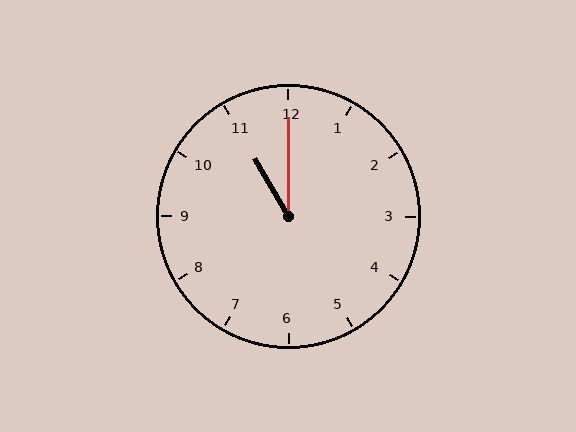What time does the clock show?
11:00.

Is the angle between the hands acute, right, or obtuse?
It is acute.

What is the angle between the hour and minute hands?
Approximately 30 degrees.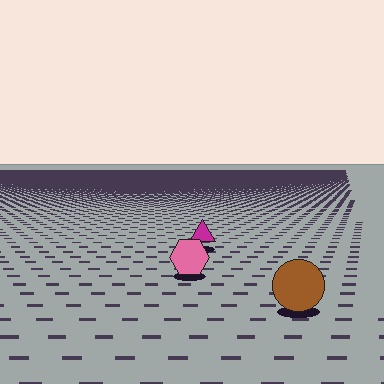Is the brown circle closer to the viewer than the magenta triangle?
Yes. The brown circle is closer — you can tell from the texture gradient: the ground texture is coarser near it.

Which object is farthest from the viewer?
The magenta triangle is farthest from the viewer. It appears smaller and the ground texture around it is denser.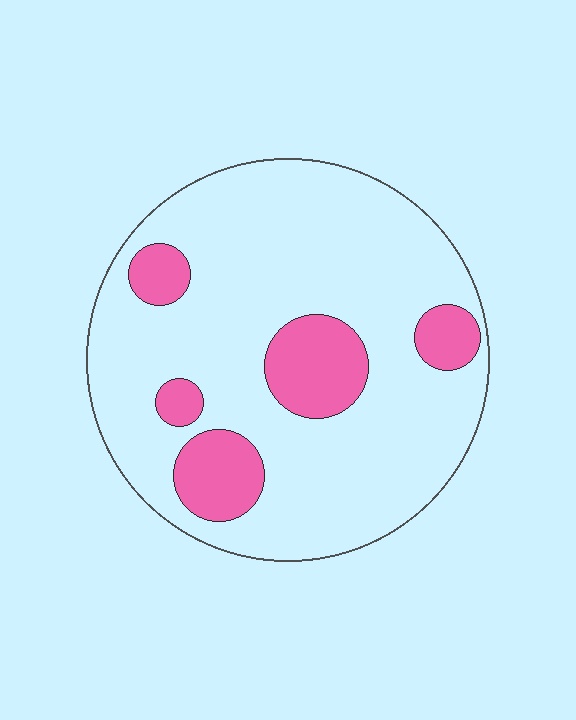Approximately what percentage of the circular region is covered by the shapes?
Approximately 20%.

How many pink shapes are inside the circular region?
5.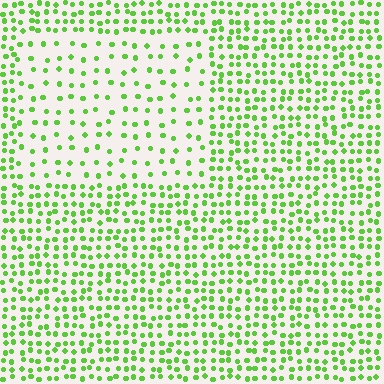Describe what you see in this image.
The image contains small lime elements arranged at two different densities. A rectangle-shaped region is visible where the elements are less densely packed than the surrounding area.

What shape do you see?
I see a rectangle.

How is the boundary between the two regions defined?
The boundary is defined by a change in element density (approximately 2.2x ratio). All elements are the same color, size, and shape.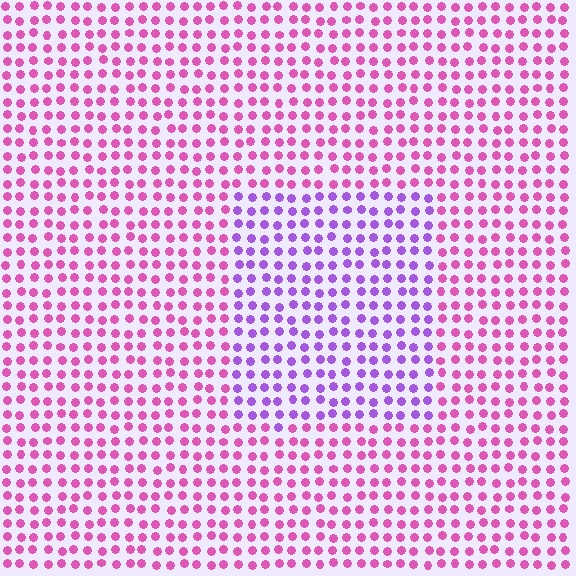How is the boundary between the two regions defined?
The boundary is defined purely by a slight shift in hue (about 44 degrees). Spacing, size, and orientation are identical on both sides.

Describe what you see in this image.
The image is filled with small pink elements in a uniform arrangement. A rectangle-shaped region is visible where the elements are tinted to a slightly different hue, forming a subtle color boundary.